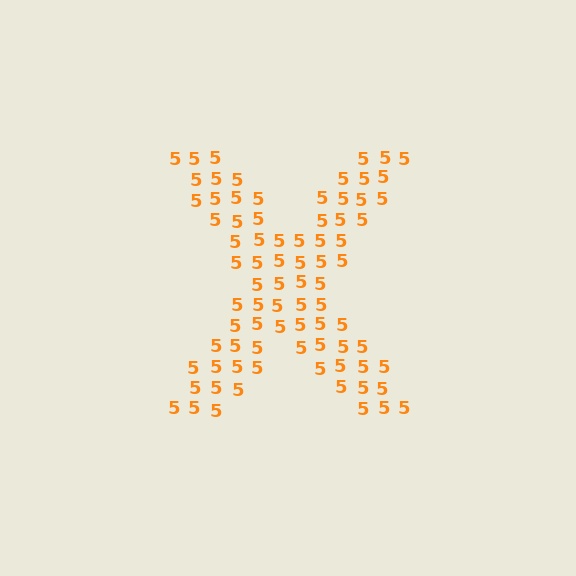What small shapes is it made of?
It is made of small digit 5's.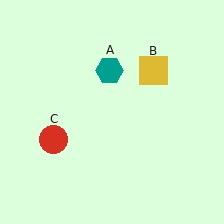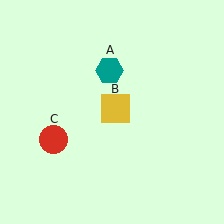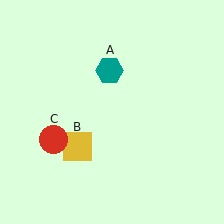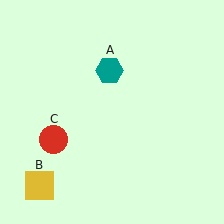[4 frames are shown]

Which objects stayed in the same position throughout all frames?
Teal hexagon (object A) and red circle (object C) remained stationary.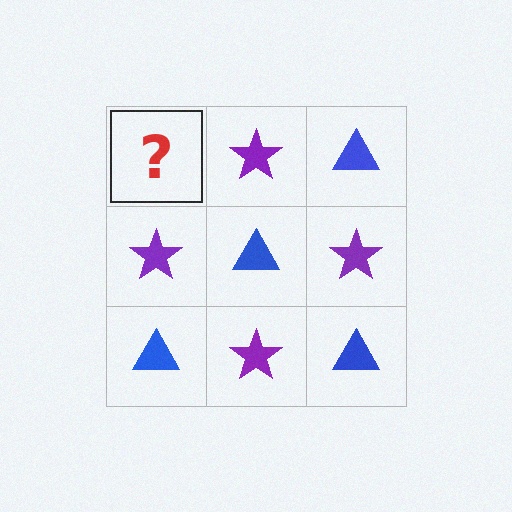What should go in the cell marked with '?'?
The missing cell should contain a blue triangle.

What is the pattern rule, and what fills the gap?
The rule is that it alternates blue triangle and purple star in a checkerboard pattern. The gap should be filled with a blue triangle.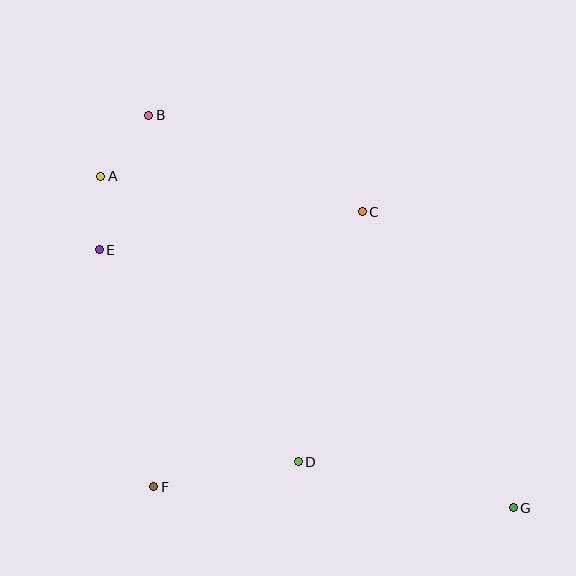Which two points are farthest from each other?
Points B and G are farthest from each other.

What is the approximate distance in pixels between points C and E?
The distance between C and E is approximately 266 pixels.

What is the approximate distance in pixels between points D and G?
The distance between D and G is approximately 220 pixels.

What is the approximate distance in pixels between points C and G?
The distance between C and G is approximately 332 pixels.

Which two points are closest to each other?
Points A and E are closest to each other.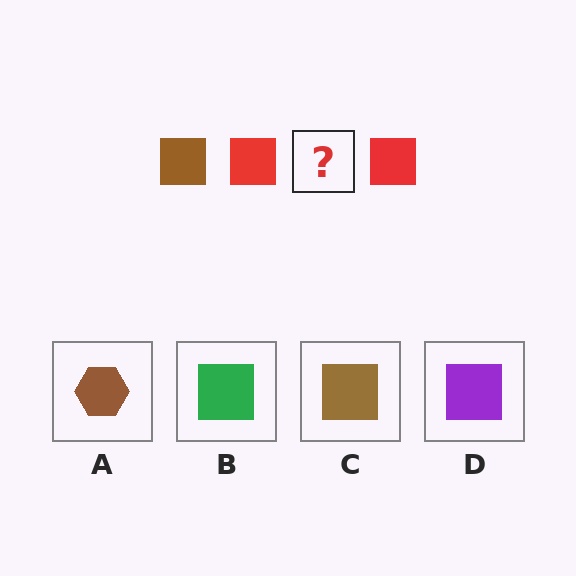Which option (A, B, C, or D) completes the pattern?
C.